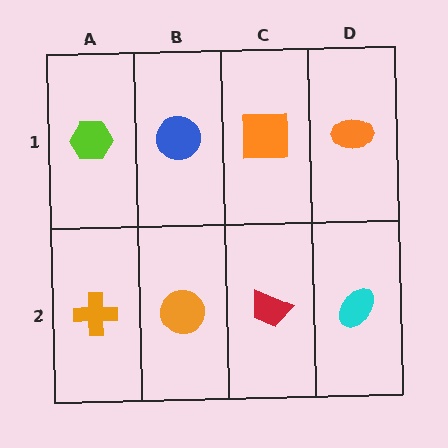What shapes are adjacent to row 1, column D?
A cyan ellipse (row 2, column D), an orange square (row 1, column C).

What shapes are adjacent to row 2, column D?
An orange ellipse (row 1, column D), a red trapezoid (row 2, column C).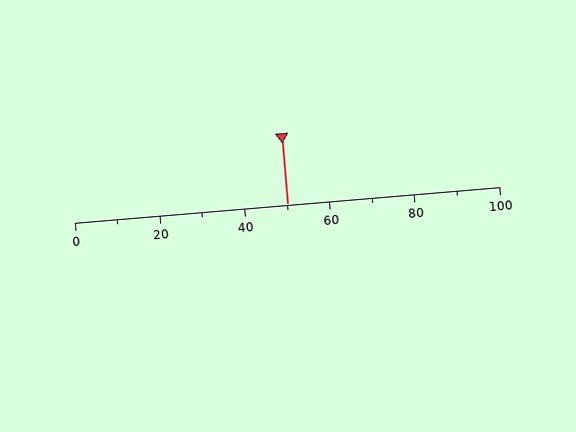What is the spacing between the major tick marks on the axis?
The major ticks are spaced 20 apart.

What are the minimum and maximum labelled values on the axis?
The axis runs from 0 to 100.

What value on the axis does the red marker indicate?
The marker indicates approximately 50.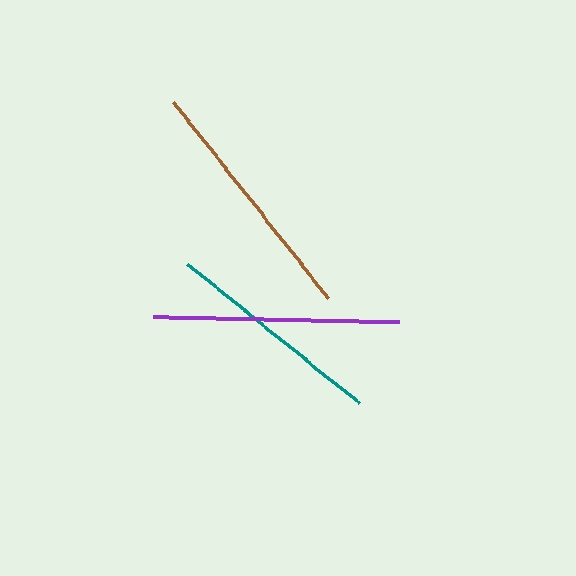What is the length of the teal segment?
The teal segment is approximately 221 pixels long.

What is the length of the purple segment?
The purple segment is approximately 245 pixels long.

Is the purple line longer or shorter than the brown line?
The brown line is longer than the purple line.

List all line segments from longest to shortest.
From longest to shortest: brown, purple, teal.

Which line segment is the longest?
The brown line is the longest at approximately 250 pixels.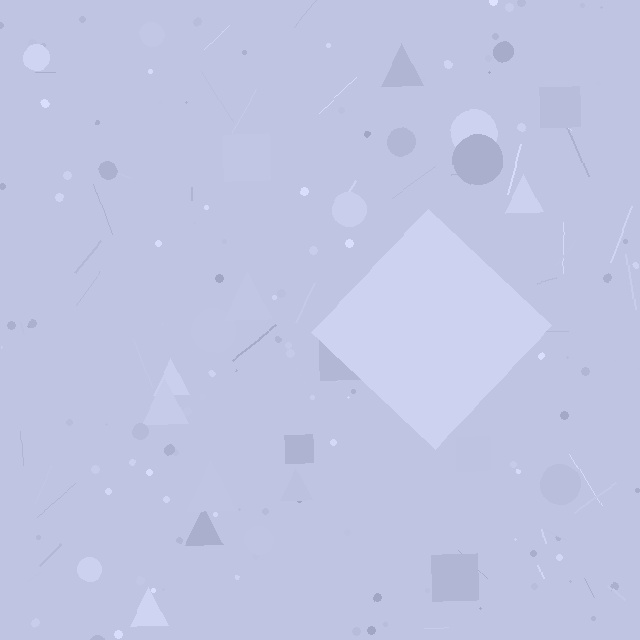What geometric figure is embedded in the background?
A diamond is embedded in the background.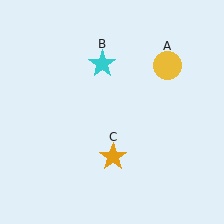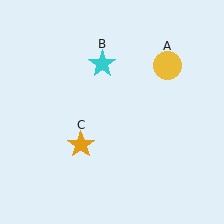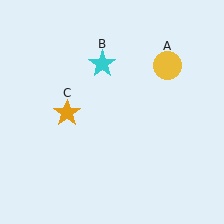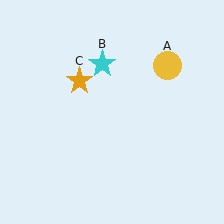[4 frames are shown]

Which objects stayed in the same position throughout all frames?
Yellow circle (object A) and cyan star (object B) remained stationary.